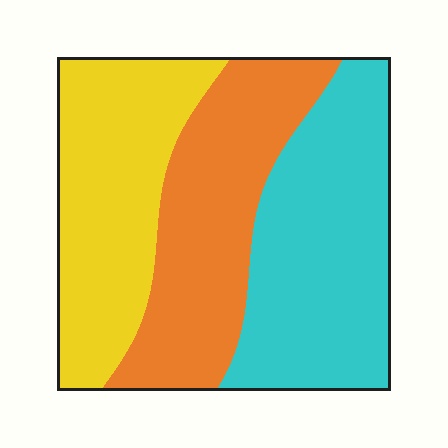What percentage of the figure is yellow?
Yellow covers roughly 30% of the figure.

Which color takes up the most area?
Cyan, at roughly 35%.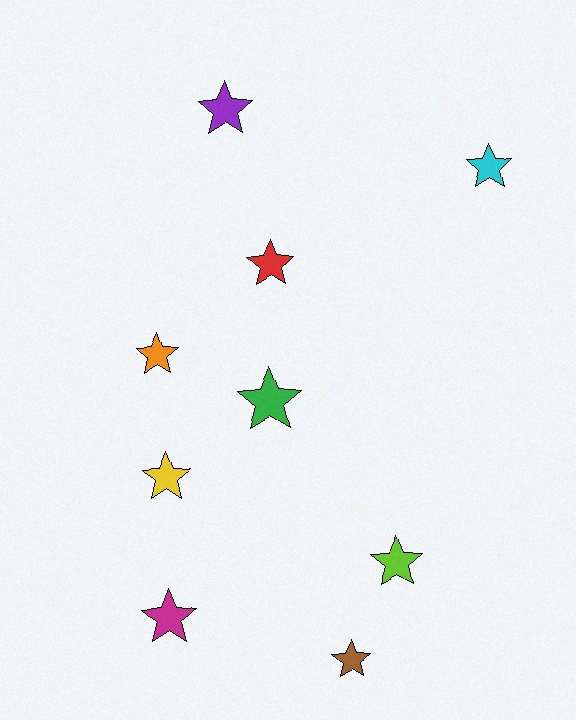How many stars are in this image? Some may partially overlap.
There are 9 stars.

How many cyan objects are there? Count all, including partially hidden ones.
There is 1 cyan object.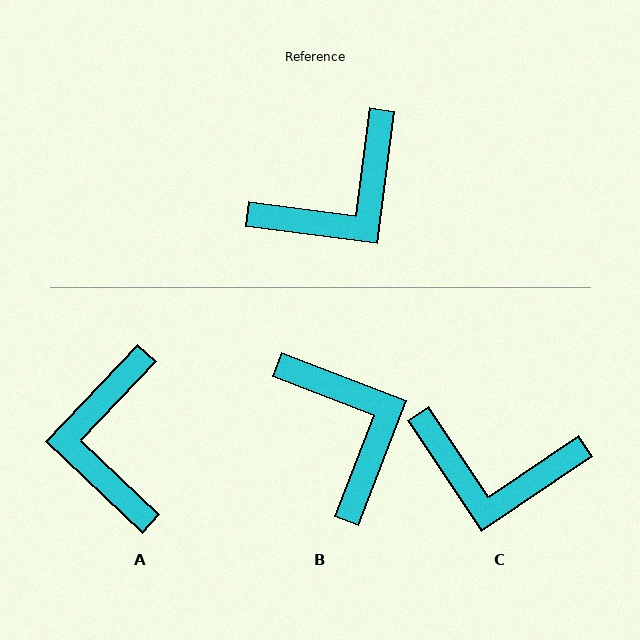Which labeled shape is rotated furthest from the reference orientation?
A, about 126 degrees away.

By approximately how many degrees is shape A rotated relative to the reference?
Approximately 126 degrees clockwise.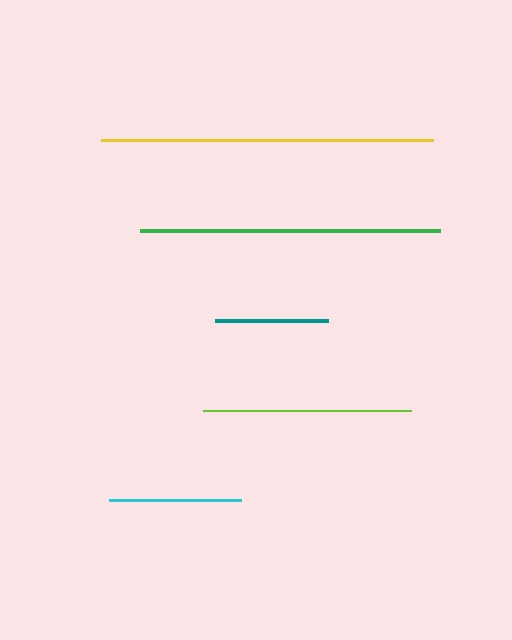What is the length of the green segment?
The green segment is approximately 300 pixels long.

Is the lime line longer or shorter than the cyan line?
The lime line is longer than the cyan line.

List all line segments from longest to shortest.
From longest to shortest: yellow, green, lime, cyan, teal.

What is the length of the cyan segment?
The cyan segment is approximately 132 pixels long.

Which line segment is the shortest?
The teal line is the shortest at approximately 113 pixels.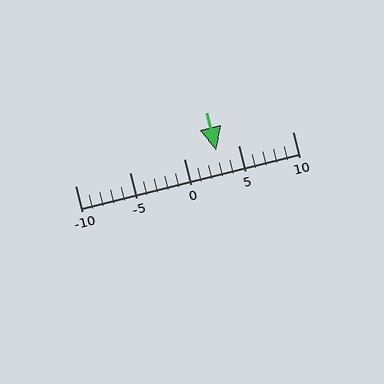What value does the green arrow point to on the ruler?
The green arrow points to approximately 3.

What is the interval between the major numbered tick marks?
The major tick marks are spaced 5 units apart.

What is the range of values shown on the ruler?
The ruler shows values from -10 to 10.